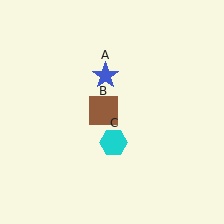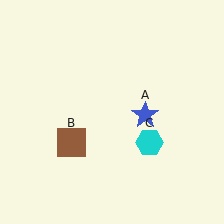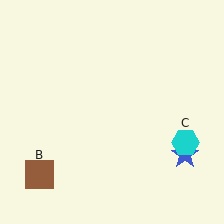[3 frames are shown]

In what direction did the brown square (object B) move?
The brown square (object B) moved down and to the left.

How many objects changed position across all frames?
3 objects changed position: blue star (object A), brown square (object B), cyan hexagon (object C).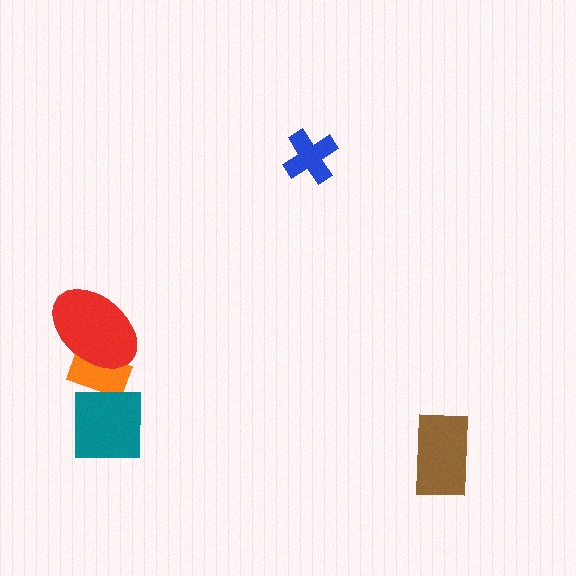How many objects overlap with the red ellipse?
1 object overlaps with the red ellipse.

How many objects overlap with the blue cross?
0 objects overlap with the blue cross.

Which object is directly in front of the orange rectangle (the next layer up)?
The red ellipse is directly in front of the orange rectangle.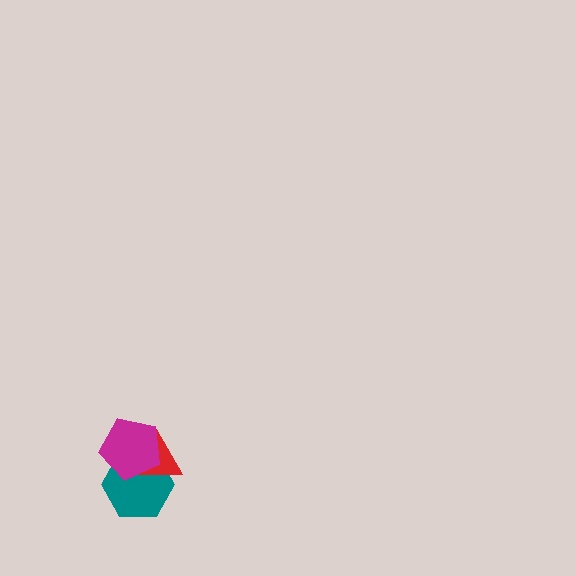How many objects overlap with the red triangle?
2 objects overlap with the red triangle.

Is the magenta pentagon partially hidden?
No, no other shape covers it.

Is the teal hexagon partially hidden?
Yes, it is partially covered by another shape.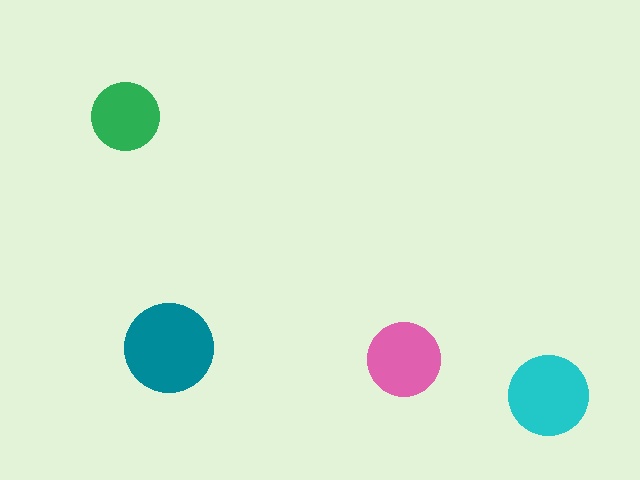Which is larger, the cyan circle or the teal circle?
The teal one.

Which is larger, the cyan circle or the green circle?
The cyan one.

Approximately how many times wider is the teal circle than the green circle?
About 1.5 times wider.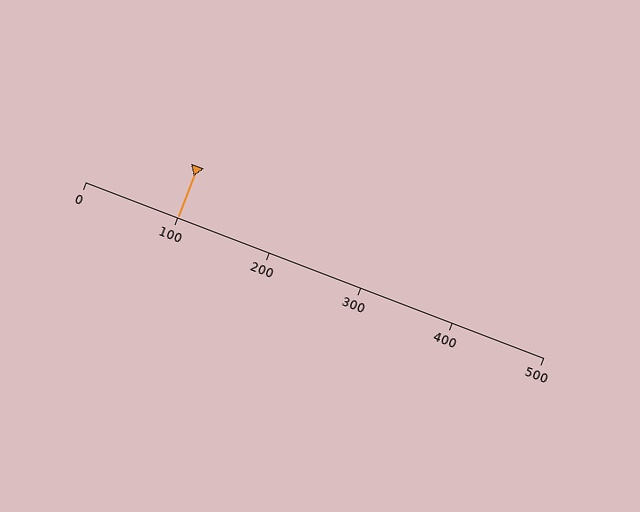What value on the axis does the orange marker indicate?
The marker indicates approximately 100.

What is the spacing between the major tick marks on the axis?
The major ticks are spaced 100 apart.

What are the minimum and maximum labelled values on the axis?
The axis runs from 0 to 500.